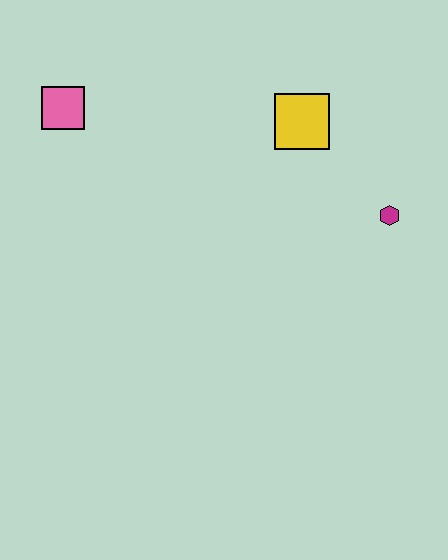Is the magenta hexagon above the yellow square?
No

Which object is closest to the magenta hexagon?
The yellow square is closest to the magenta hexagon.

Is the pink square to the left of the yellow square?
Yes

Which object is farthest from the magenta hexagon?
The pink square is farthest from the magenta hexagon.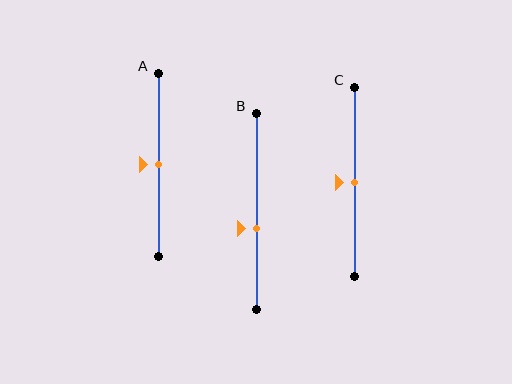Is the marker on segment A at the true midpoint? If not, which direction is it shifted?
Yes, the marker on segment A is at the true midpoint.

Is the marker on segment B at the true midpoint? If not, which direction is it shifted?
No, the marker on segment B is shifted downward by about 9% of the segment length.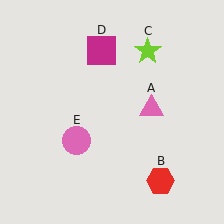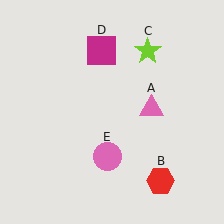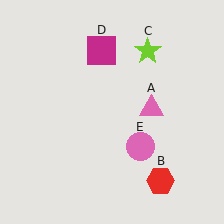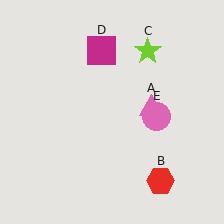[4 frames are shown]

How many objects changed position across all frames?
1 object changed position: pink circle (object E).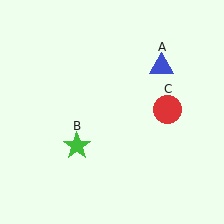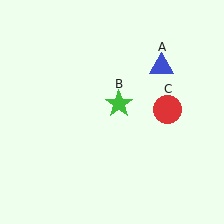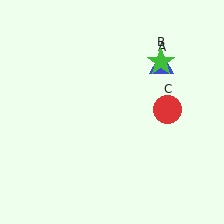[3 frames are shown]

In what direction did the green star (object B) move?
The green star (object B) moved up and to the right.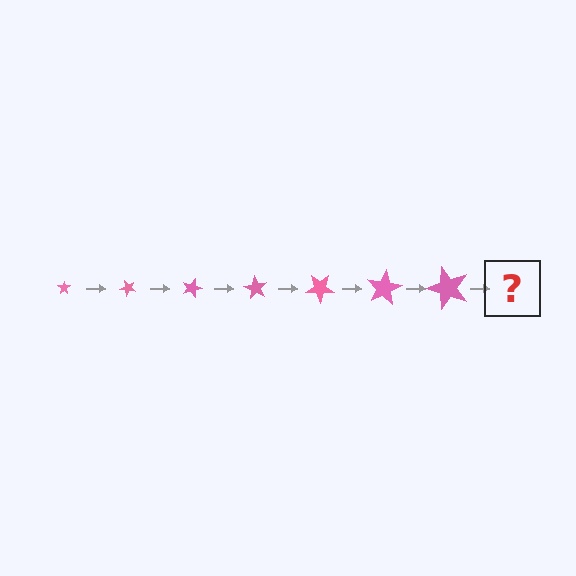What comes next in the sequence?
The next element should be a star, larger than the previous one and rotated 315 degrees from the start.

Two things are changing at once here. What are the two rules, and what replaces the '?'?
The two rules are that the star grows larger each step and it rotates 45 degrees each step. The '?' should be a star, larger than the previous one and rotated 315 degrees from the start.